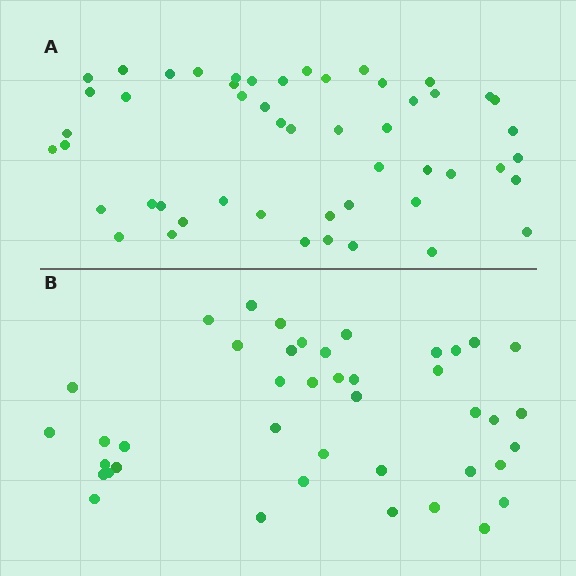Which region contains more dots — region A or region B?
Region A (the top region) has more dots.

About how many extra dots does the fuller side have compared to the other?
Region A has roughly 8 or so more dots than region B.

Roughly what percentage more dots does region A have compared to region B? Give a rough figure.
About 20% more.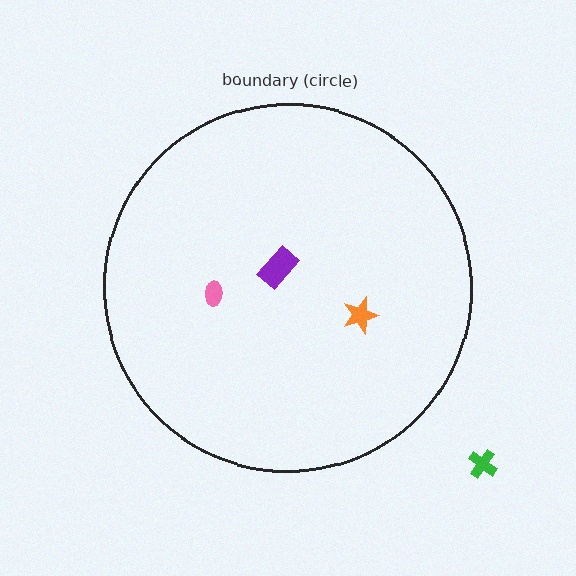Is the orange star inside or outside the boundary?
Inside.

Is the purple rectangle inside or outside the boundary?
Inside.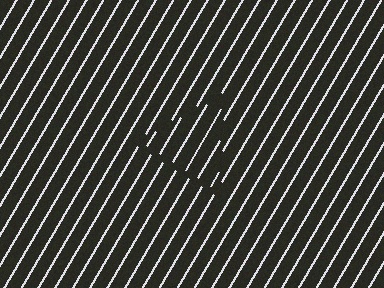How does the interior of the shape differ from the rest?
The interior of the shape contains the same grating, shifted by half a period — the contour is defined by the phase discontinuity where line-ends from the inner and outer gratings abut.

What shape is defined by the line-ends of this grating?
An illusory triangle. The interior of the shape contains the same grating, shifted by half a period — the contour is defined by the phase discontinuity where line-ends from the inner and outer gratings abut.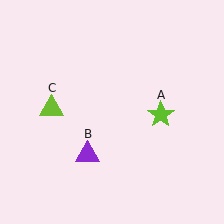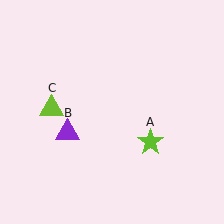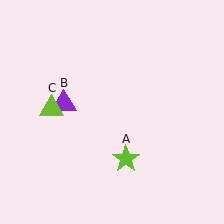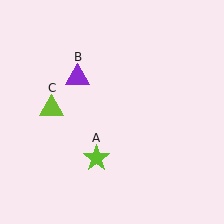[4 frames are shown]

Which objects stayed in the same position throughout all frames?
Lime triangle (object C) remained stationary.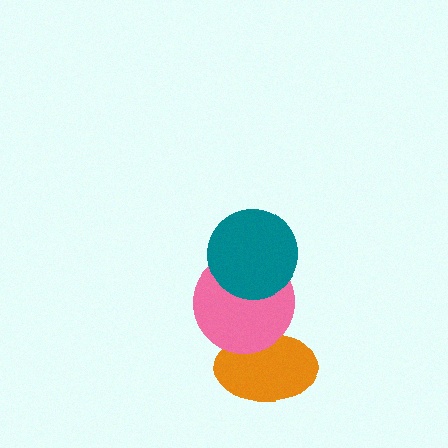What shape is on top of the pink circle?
The teal circle is on top of the pink circle.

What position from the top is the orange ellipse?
The orange ellipse is 3rd from the top.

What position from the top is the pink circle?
The pink circle is 2nd from the top.